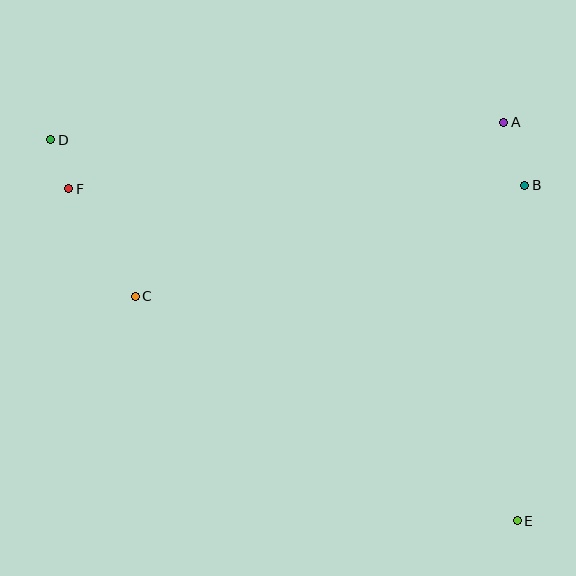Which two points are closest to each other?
Points D and F are closest to each other.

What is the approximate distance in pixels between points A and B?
The distance between A and B is approximately 66 pixels.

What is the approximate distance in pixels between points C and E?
The distance between C and E is approximately 443 pixels.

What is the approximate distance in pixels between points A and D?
The distance between A and D is approximately 453 pixels.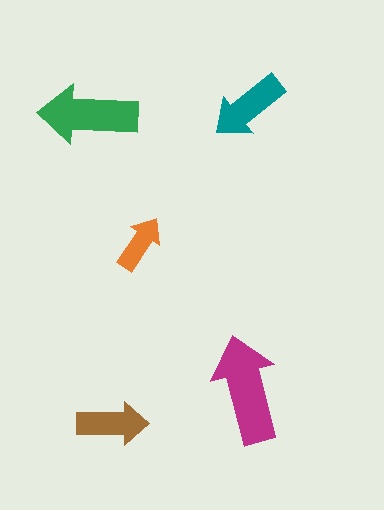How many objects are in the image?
There are 5 objects in the image.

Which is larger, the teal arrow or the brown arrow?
The teal one.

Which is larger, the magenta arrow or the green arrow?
The magenta one.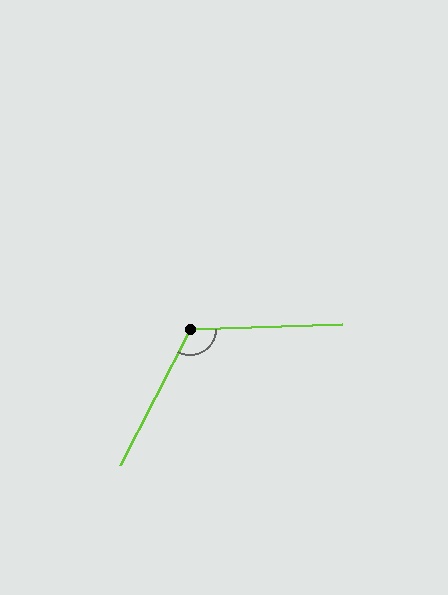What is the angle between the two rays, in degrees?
Approximately 119 degrees.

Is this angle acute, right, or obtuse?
It is obtuse.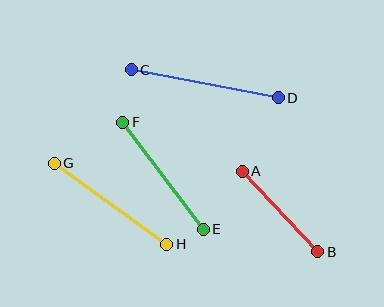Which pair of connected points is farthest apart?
Points C and D are farthest apart.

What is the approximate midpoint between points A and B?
The midpoint is at approximately (280, 212) pixels.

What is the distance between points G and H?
The distance is approximately 139 pixels.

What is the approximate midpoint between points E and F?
The midpoint is at approximately (163, 176) pixels.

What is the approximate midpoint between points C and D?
The midpoint is at approximately (205, 84) pixels.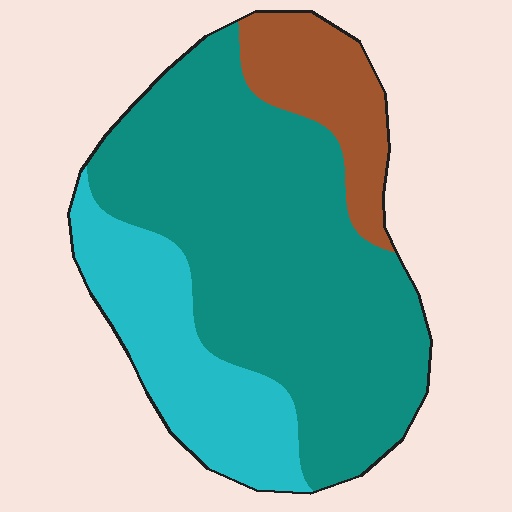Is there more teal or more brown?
Teal.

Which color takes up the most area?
Teal, at roughly 60%.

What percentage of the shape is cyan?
Cyan covers 24% of the shape.